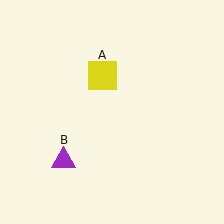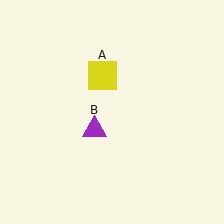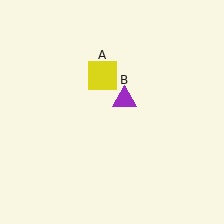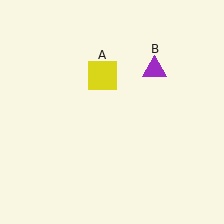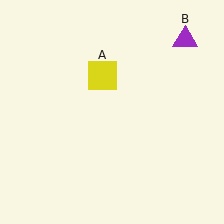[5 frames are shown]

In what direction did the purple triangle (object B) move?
The purple triangle (object B) moved up and to the right.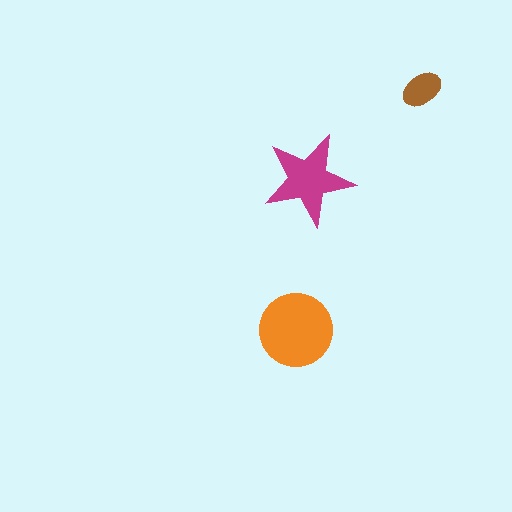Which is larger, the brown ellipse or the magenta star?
The magenta star.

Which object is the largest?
The orange circle.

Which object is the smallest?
The brown ellipse.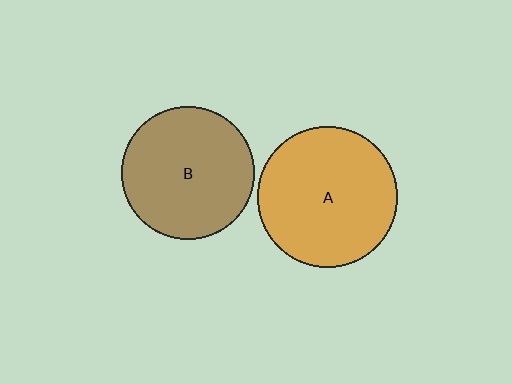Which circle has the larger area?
Circle A (orange).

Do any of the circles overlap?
No, none of the circles overlap.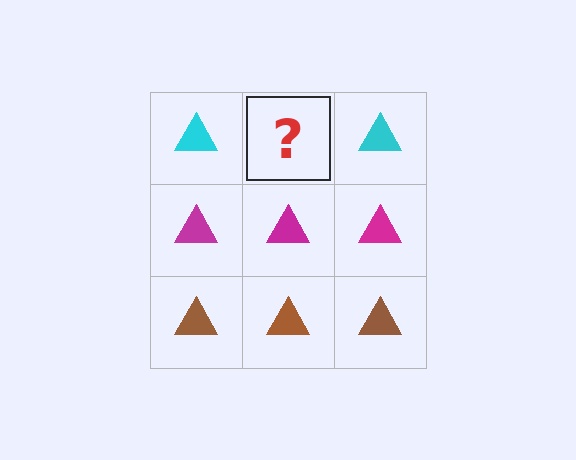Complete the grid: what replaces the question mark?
The question mark should be replaced with a cyan triangle.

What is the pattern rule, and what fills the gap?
The rule is that each row has a consistent color. The gap should be filled with a cyan triangle.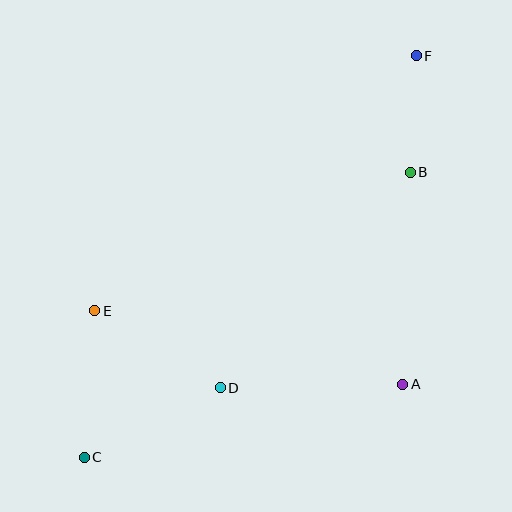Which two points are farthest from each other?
Points C and F are farthest from each other.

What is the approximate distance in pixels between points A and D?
The distance between A and D is approximately 182 pixels.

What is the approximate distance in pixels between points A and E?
The distance between A and E is approximately 317 pixels.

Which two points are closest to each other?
Points B and F are closest to each other.